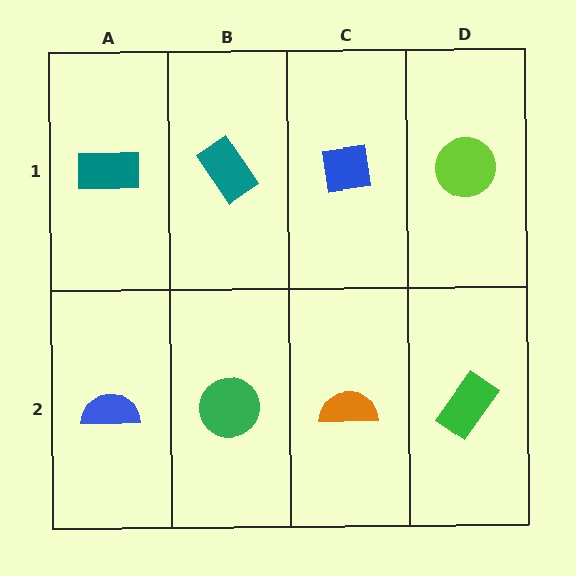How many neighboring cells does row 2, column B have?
3.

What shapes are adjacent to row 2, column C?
A blue square (row 1, column C), a green circle (row 2, column B), a green rectangle (row 2, column D).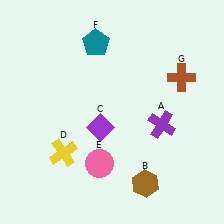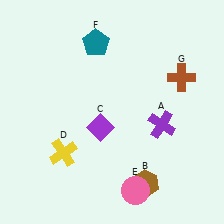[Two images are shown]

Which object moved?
The pink circle (E) moved right.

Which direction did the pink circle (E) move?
The pink circle (E) moved right.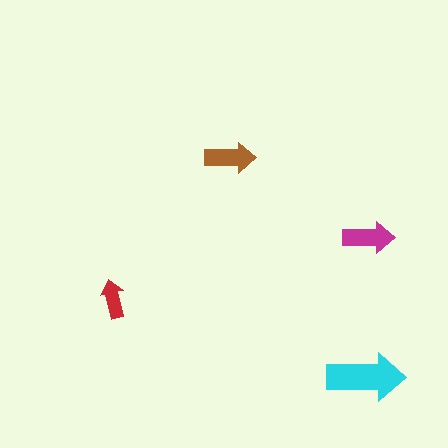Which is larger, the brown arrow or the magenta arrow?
The magenta one.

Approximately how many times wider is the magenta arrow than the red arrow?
About 1.5 times wider.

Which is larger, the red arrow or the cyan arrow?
The cyan one.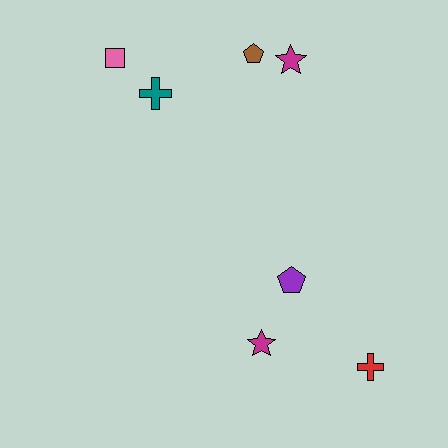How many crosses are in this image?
There are 2 crosses.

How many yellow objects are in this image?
There are no yellow objects.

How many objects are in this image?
There are 7 objects.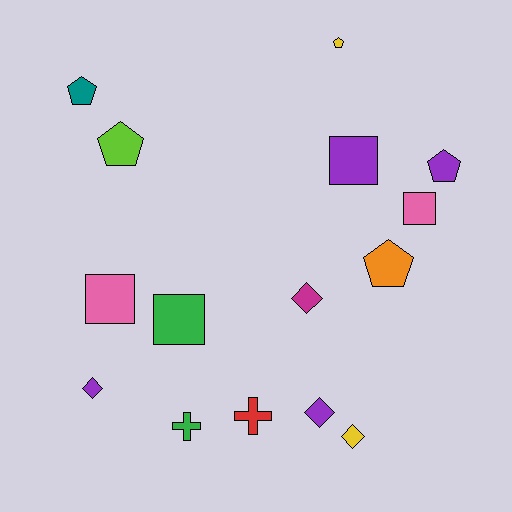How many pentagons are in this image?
There are 5 pentagons.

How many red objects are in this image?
There is 1 red object.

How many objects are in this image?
There are 15 objects.